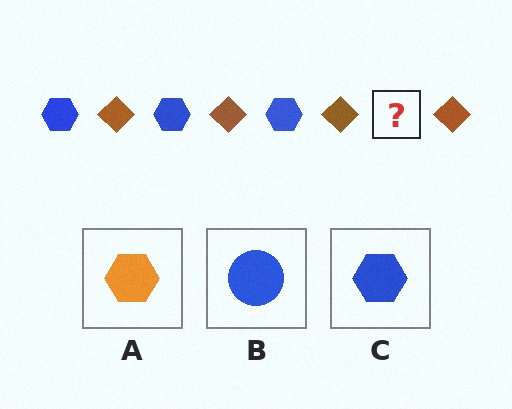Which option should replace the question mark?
Option C.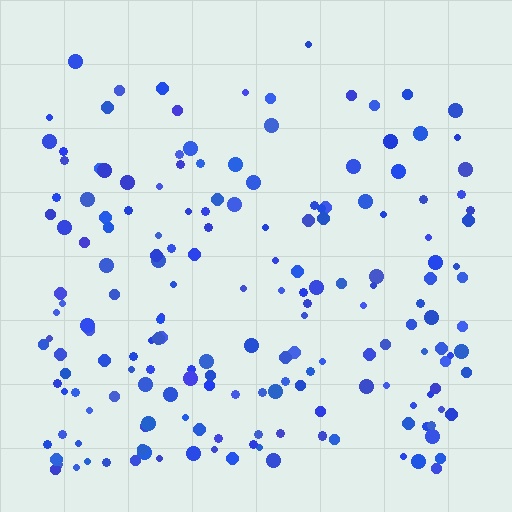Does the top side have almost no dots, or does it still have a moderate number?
Still a moderate number, just noticeably fewer than the bottom.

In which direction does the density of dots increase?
From top to bottom, with the bottom side densest.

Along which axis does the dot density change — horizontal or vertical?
Vertical.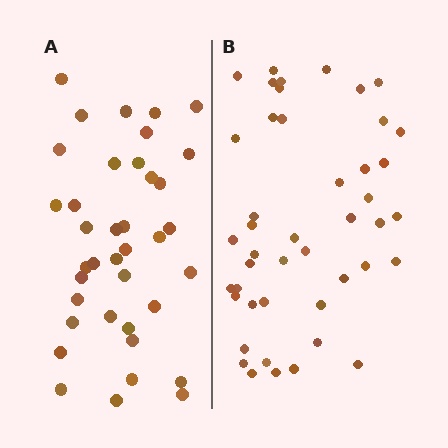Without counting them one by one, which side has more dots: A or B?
Region B (the right region) has more dots.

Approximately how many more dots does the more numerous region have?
Region B has roughly 8 or so more dots than region A.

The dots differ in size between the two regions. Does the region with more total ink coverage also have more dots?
No. Region A has more total ink coverage because its dots are larger, but region B actually contains more individual dots. Total area can be misleading — the number of items is what matters here.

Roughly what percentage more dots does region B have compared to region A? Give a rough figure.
About 20% more.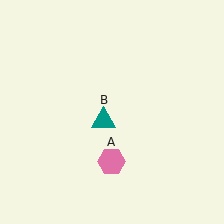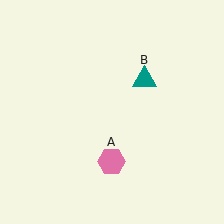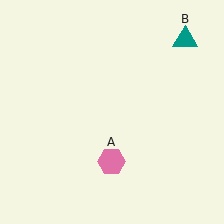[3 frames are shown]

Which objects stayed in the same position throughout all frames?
Pink hexagon (object A) remained stationary.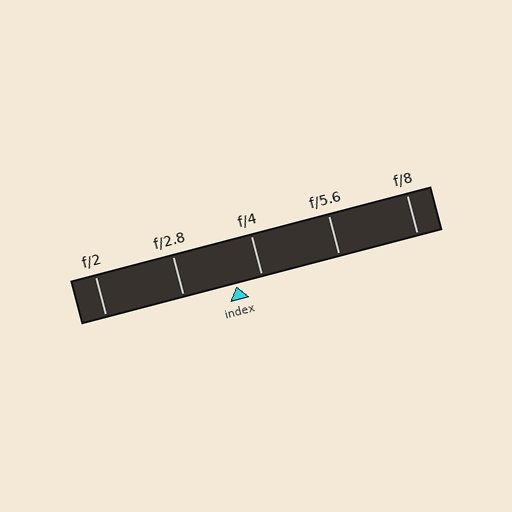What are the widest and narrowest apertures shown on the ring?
The widest aperture shown is f/2 and the narrowest is f/8.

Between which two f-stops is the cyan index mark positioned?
The index mark is between f/2.8 and f/4.